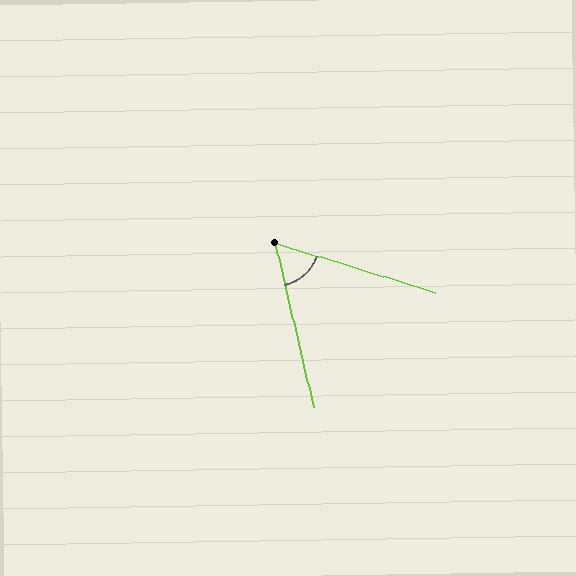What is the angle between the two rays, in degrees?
Approximately 60 degrees.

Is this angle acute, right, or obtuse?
It is acute.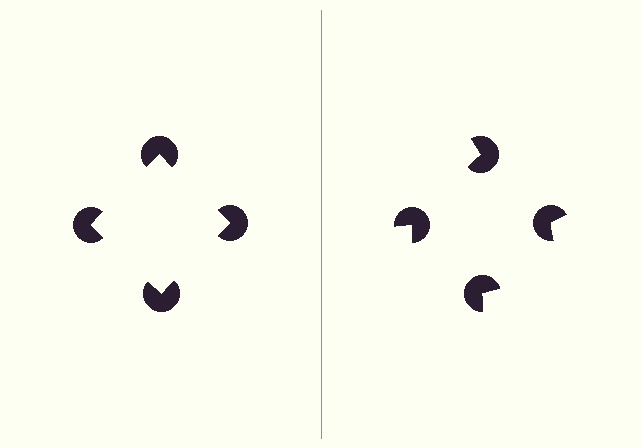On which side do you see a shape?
An illusory square appears on the left side. On the right side the wedge cuts are rotated, so no coherent shape forms.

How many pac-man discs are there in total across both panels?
8 — 4 on each side.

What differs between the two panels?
The pac-man discs are positioned identically on both sides; only the wedge orientations differ. On the left they align to a square; on the right they are misaligned.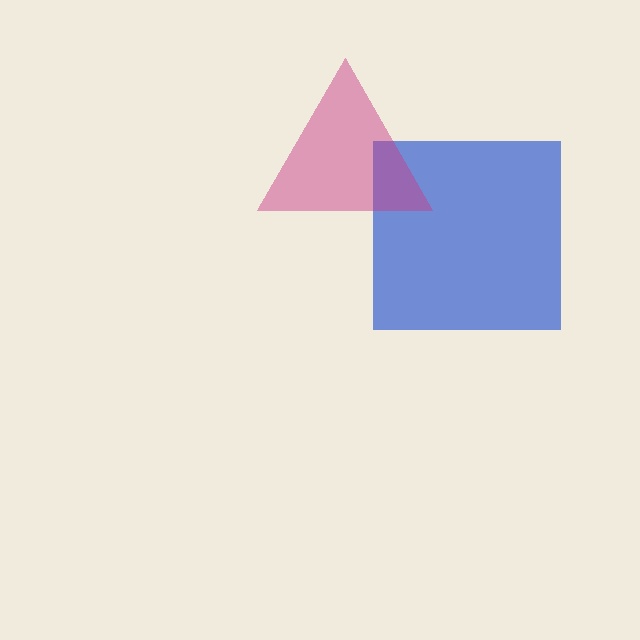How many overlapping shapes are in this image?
There are 2 overlapping shapes in the image.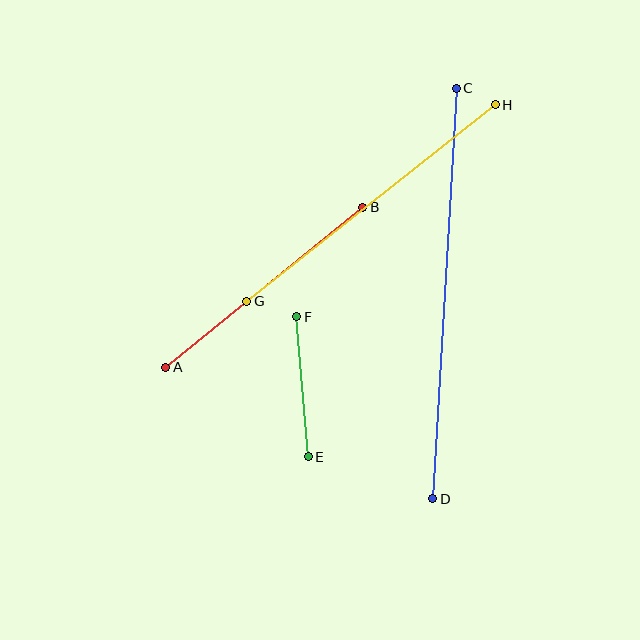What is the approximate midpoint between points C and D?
The midpoint is at approximately (445, 294) pixels.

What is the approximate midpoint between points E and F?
The midpoint is at approximately (303, 387) pixels.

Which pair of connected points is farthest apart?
Points C and D are farthest apart.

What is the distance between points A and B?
The distance is approximately 254 pixels.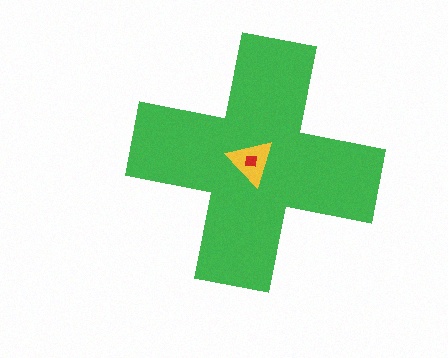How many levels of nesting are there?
3.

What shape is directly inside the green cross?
The yellow triangle.